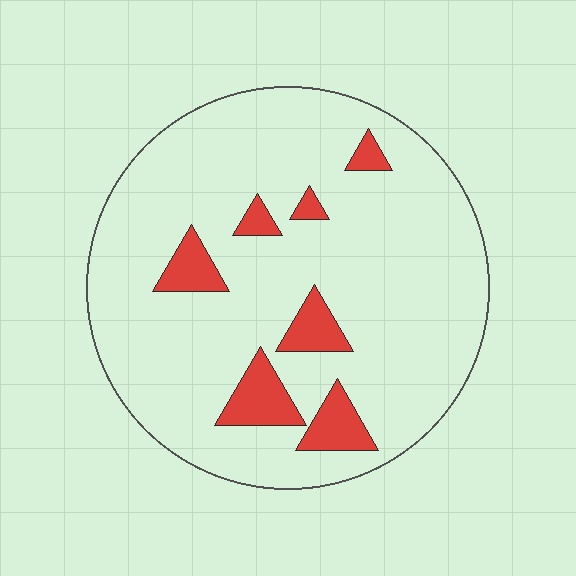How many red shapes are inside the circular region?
7.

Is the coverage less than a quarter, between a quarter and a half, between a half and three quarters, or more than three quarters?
Less than a quarter.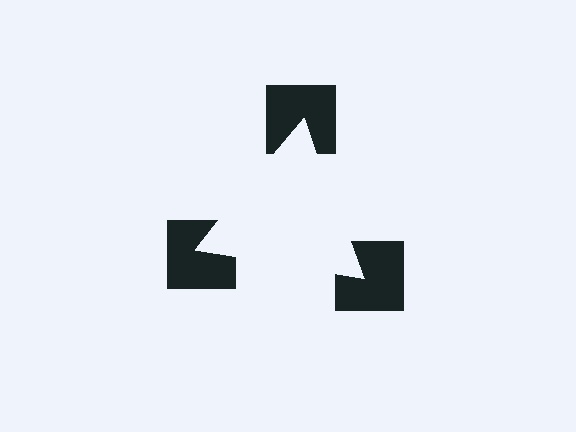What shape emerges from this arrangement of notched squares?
An illusory triangle — its edges are inferred from the aligned wedge cuts in the notched squares, not physically drawn.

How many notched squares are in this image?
There are 3 — one at each vertex of the illusory triangle.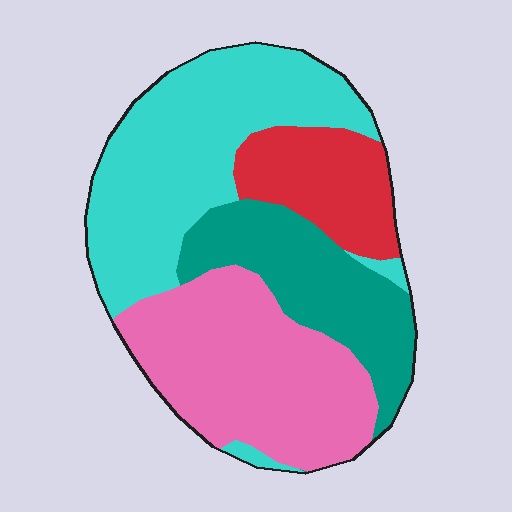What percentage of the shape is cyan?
Cyan takes up between a quarter and a half of the shape.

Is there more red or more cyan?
Cyan.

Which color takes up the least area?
Red, at roughly 15%.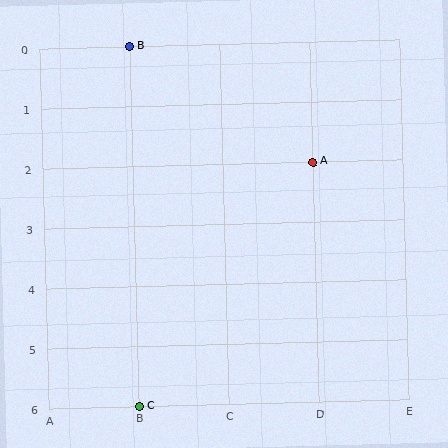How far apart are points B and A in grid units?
Points B and A are 2 columns and 2 rows apart (about 2.8 grid units diagonally).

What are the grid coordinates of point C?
Point C is at grid coordinates (B, 6).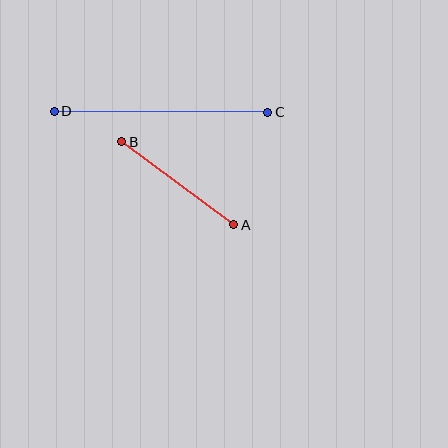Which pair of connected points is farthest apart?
Points C and D are farthest apart.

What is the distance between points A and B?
The distance is approximately 139 pixels.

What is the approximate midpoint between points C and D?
The midpoint is at approximately (161, 112) pixels.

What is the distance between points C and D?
The distance is approximately 213 pixels.